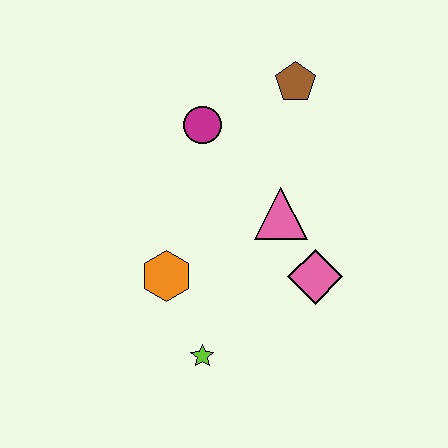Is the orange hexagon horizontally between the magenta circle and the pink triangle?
No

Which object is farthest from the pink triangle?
The lime star is farthest from the pink triangle.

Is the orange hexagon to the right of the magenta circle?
No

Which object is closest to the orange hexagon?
The lime star is closest to the orange hexagon.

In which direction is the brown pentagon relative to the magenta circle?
The brown pentagon is to the right of the magenta circle.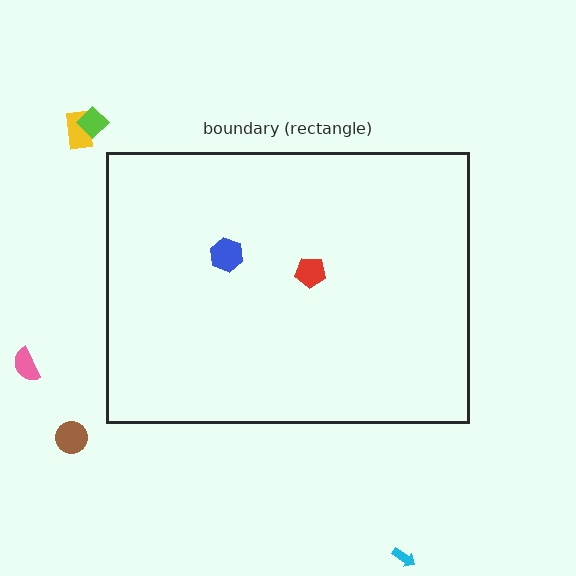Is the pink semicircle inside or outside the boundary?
Outside.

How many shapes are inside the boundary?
2 inside, 5 outside.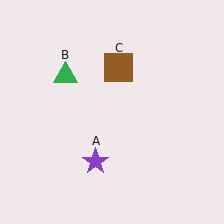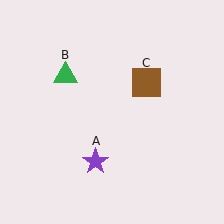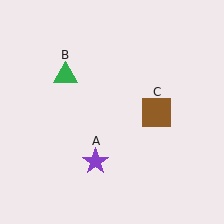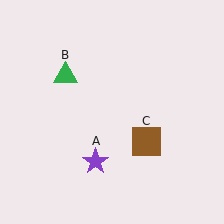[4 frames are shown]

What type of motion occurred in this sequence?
The brown square (object C) rotated clockwise around the center of the scene.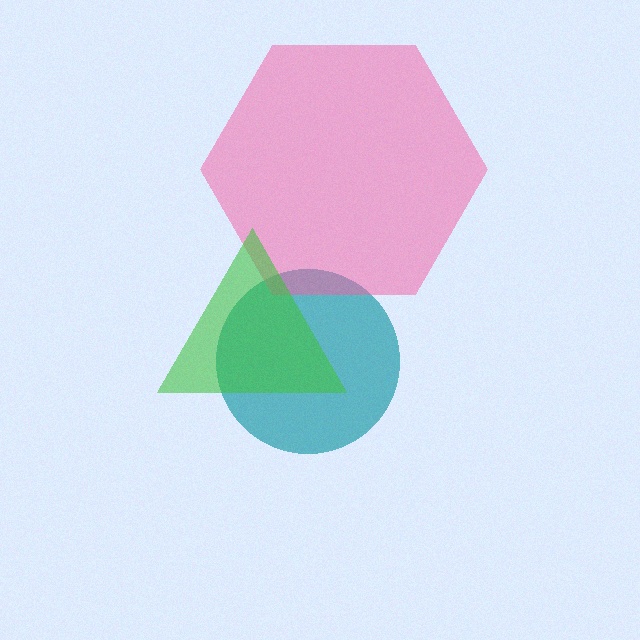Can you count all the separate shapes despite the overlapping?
Yes, there are 3 separate shapes.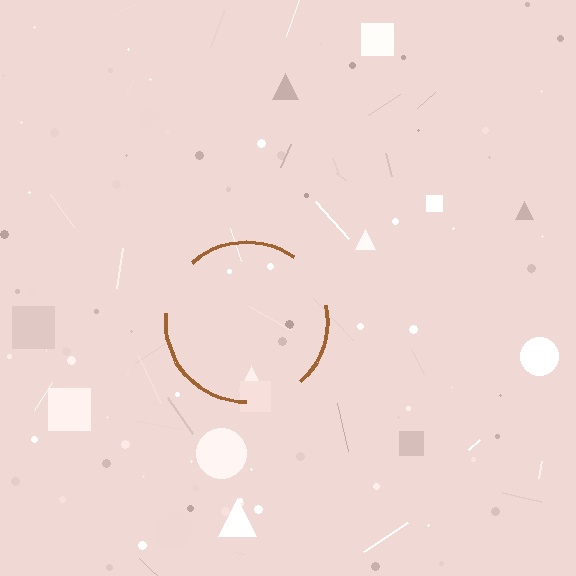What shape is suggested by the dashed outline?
The dashed outline suggests a circle.